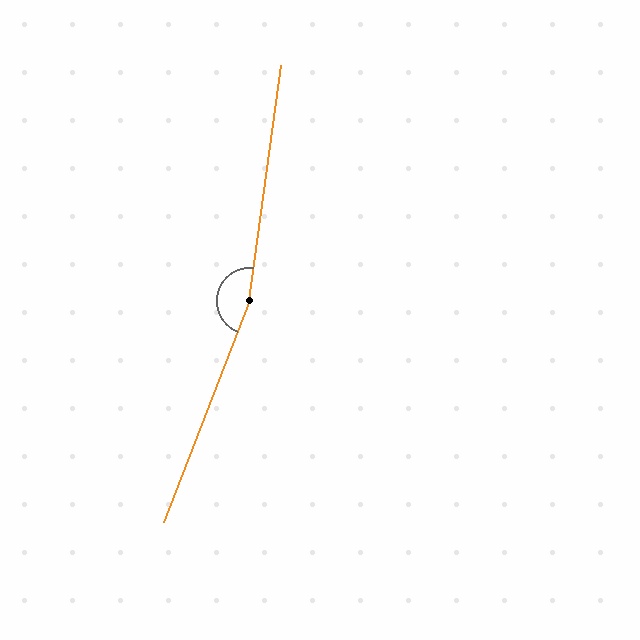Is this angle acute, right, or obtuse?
It is obtuse.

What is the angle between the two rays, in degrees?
Approximately 166 degrees.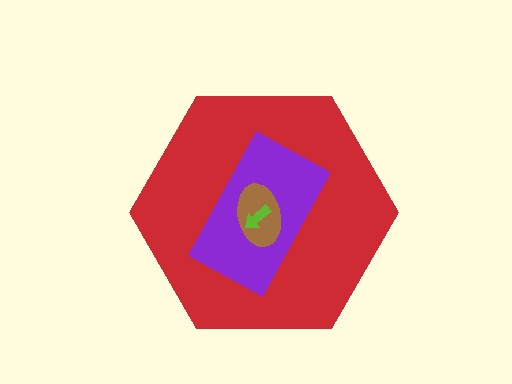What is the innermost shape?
The lime arrow.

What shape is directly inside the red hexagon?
The purple rectangle.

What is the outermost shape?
The red hexagon.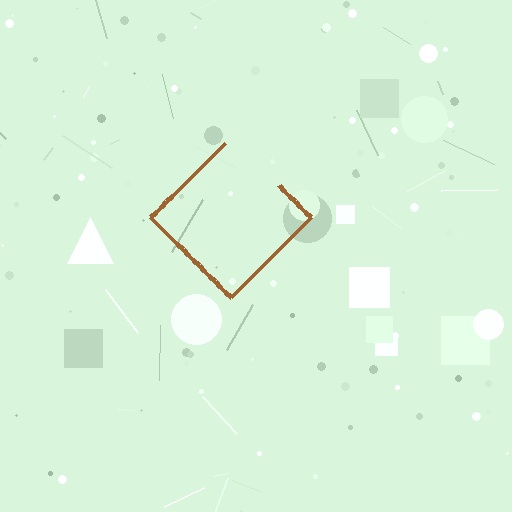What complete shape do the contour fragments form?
The contour fragments form a diamond.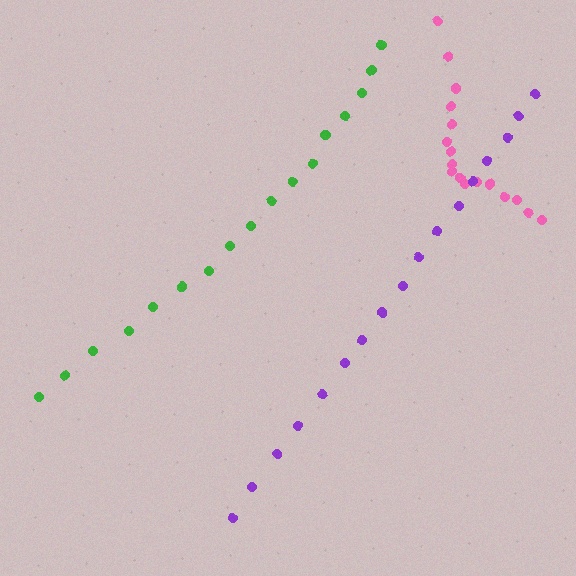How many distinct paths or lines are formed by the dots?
There are 3 distinct paths.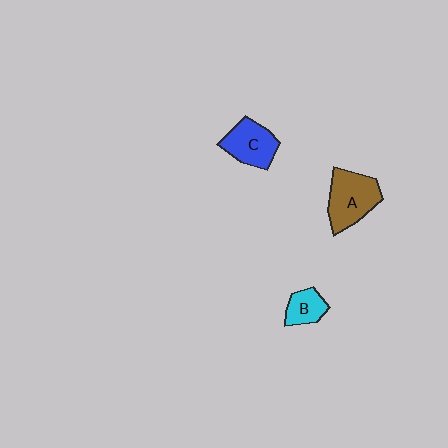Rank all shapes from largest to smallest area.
From largest to smallest: A (brown), C (blue), B (cyan).